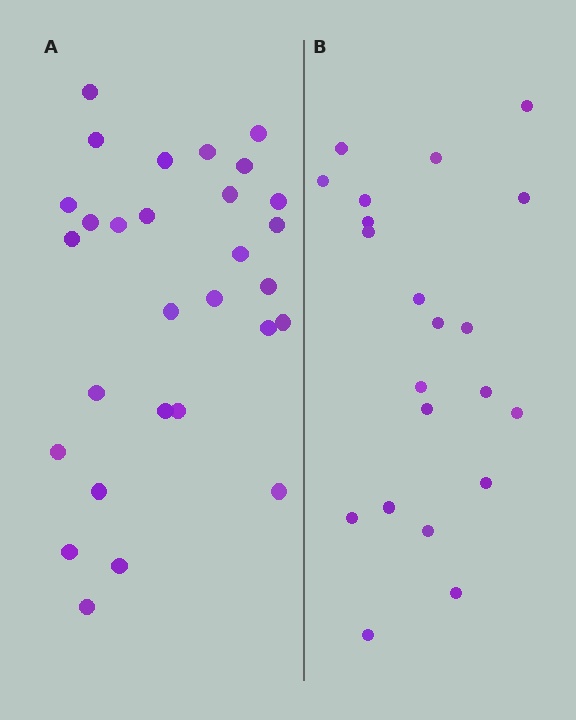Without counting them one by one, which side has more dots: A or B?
Region A (the left region) has more dots.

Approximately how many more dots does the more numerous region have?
Region A has roughly 8 or so more dots than region B.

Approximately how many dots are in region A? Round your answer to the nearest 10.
About 30 dots. (The exact count is 29, which rounds to 30.)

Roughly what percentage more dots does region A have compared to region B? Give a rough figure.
About 40% more.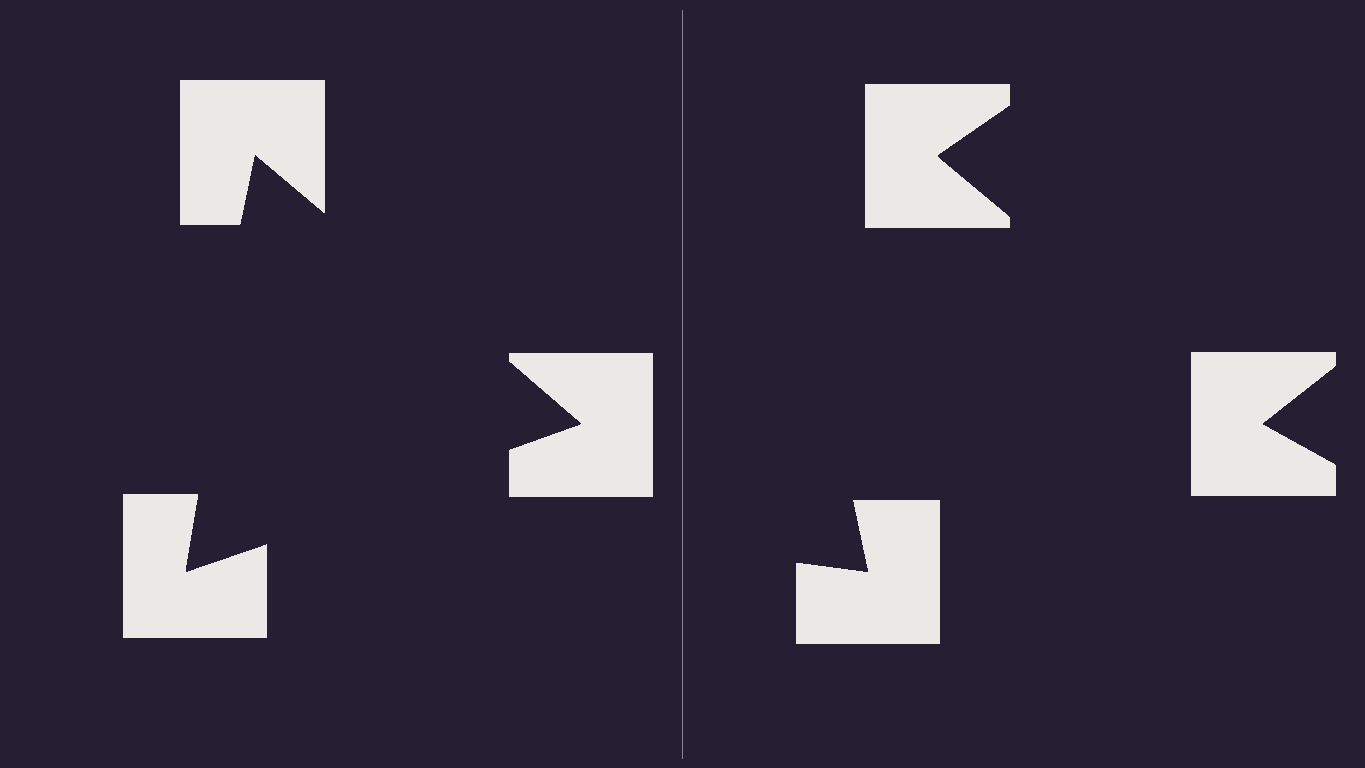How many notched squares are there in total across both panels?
6 — 3 on each side.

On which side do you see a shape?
An illusory triangle appears on the left side. On the right side the wedge cuts are rotated, so no coherent shape forms.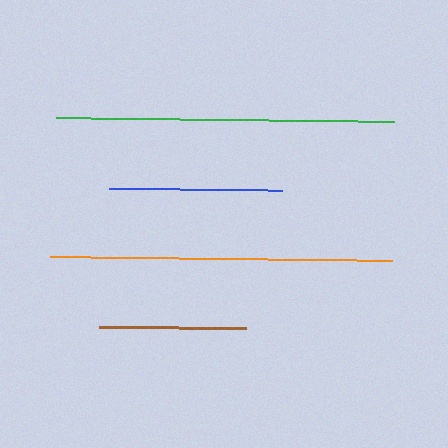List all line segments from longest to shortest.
From longest to shortest: orange, green, blue, brown.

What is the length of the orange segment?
The orange segment is approximately 341 pixels long.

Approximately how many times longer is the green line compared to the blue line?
The green line is approximately 2.0 times the length of the blue line.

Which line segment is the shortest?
The brown line is the shortest at approximately 147 pixels.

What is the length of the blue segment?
The blue segment is approximately 172 pixels long.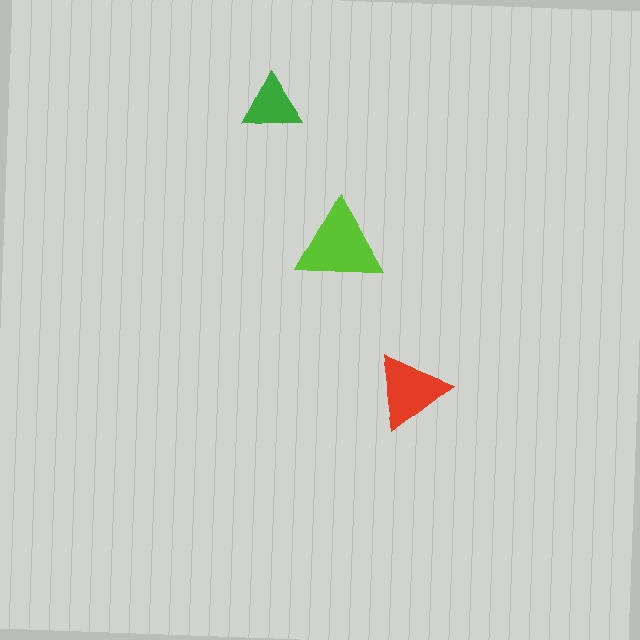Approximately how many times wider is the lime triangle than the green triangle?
About 1.5 times wider.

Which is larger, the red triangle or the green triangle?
The red one.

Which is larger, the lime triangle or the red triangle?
The lime one.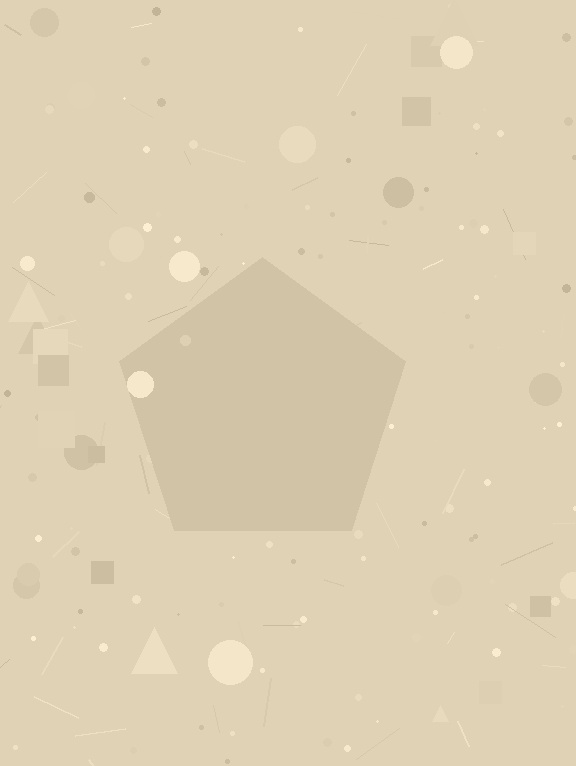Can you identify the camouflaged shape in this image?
The camouflaged shape is a pentagon.